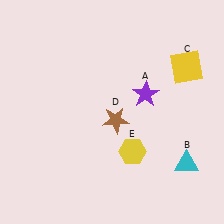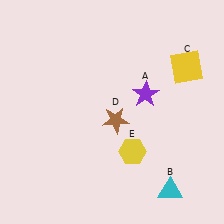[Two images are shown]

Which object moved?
The cyan triangle (B) moved down.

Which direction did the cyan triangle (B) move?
The cyan triangle (B) moved down.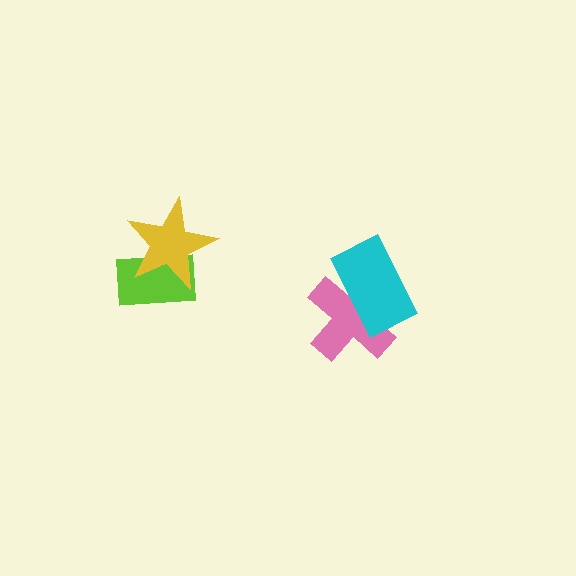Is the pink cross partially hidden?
Yes, it is partially covered by another shape.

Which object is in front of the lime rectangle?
The yellow star is in front of the lime rectangle.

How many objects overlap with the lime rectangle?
1 object overlaps with the lime rectangle.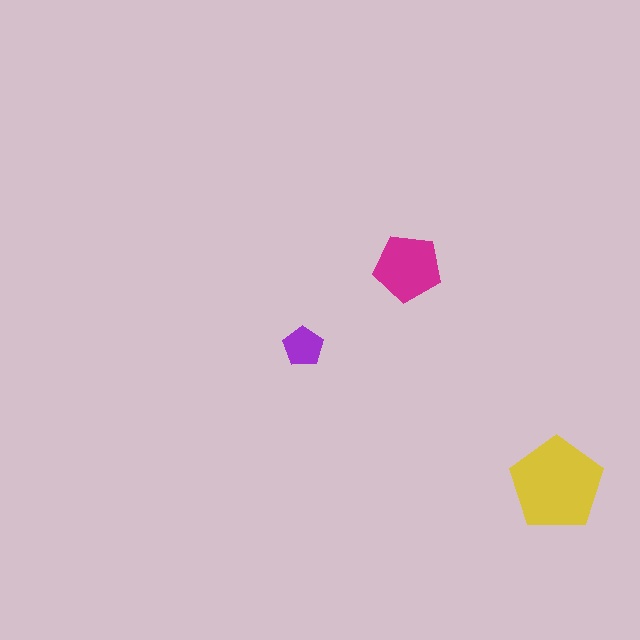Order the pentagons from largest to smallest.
the yellow one, the magenta one, the purple one.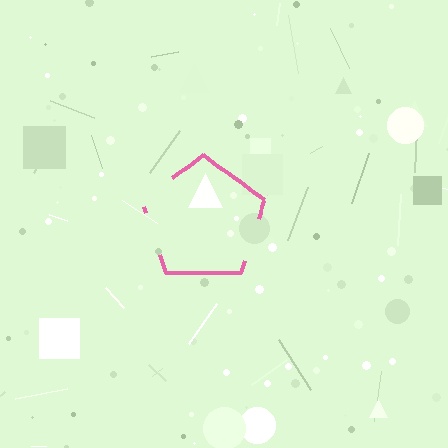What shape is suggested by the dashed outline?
The dashed outline suggests a pentagon.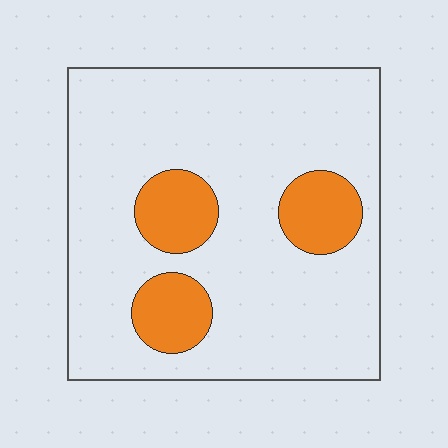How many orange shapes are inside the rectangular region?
3.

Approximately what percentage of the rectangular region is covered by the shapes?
Approximately 15%.